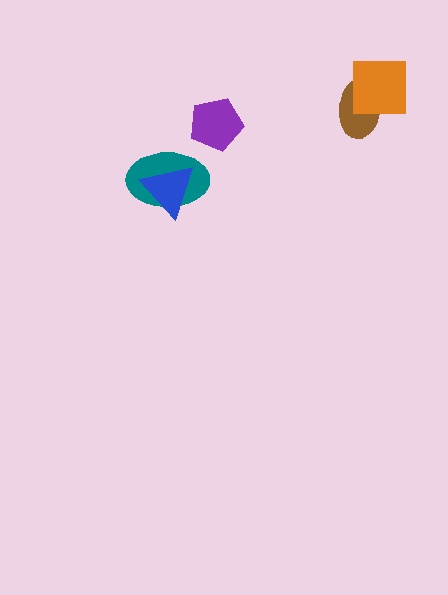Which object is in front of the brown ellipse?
The orange square is in front of the brown ellipse.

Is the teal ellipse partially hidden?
Yes, it is partially covered by another shape.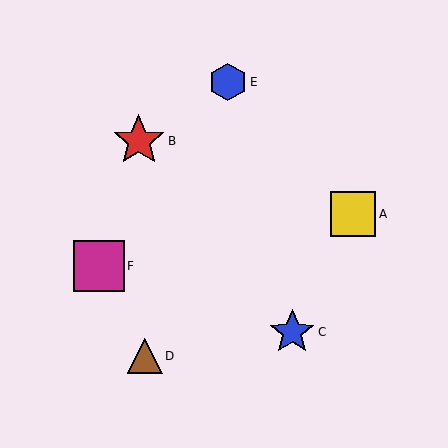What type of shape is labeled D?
Shape D is a brown triangle.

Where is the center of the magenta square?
The center of the magenta square is at (99, 266).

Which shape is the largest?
The red star (labeled B) is the largest.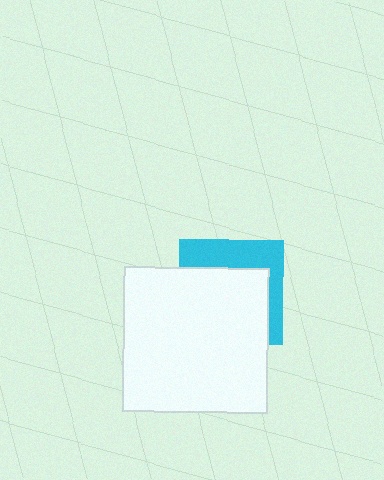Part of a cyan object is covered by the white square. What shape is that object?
It is a square.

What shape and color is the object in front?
The object in front is a white square.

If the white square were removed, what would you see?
You would see the complete cyan square.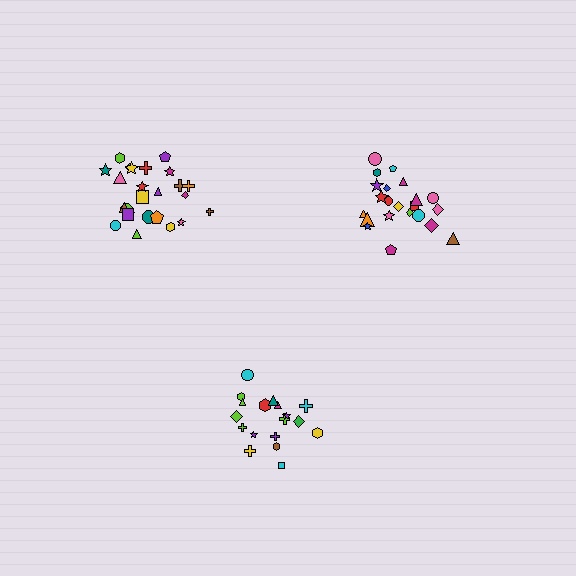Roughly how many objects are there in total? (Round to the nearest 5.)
Roughly 65 objects in total.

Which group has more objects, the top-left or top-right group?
The top-left group.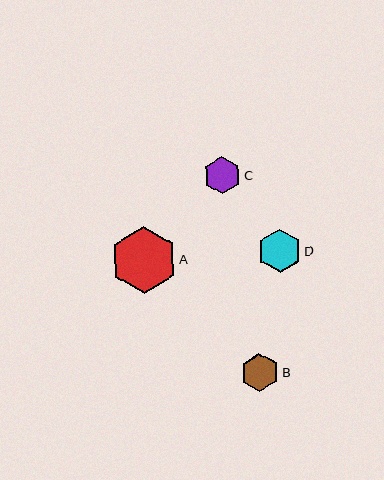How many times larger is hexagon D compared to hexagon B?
Hexagon D is approximately 1.1 times the size of hexagon B.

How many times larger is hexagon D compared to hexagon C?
Hexagon D is approximately 1.2 times the size of hexagon C.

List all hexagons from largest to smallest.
From largest to smallest: A, D, B, C.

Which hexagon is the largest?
Hexagon A is the largest with a size of approximately 66 pixels.